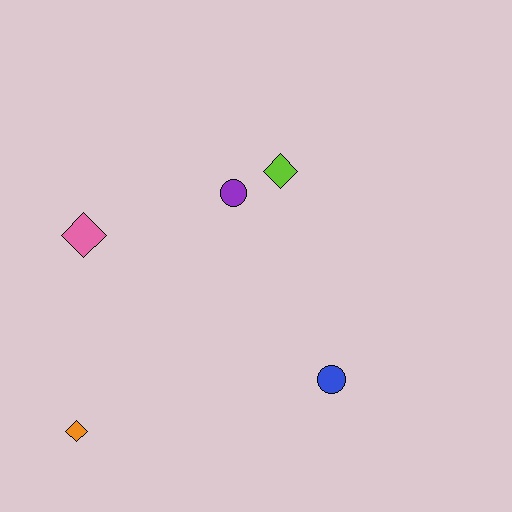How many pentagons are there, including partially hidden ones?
There are no pentagons.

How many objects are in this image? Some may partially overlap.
There are 5 objects.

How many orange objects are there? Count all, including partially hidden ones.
There is 1 orange object.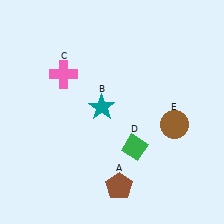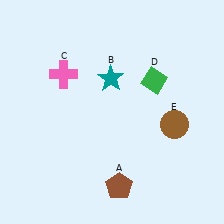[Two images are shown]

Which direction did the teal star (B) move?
The teal star (B) moved up.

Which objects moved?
The objects that moved are: the teal star (B), the green diamond (D).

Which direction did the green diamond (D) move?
The green diamond (D) moved up.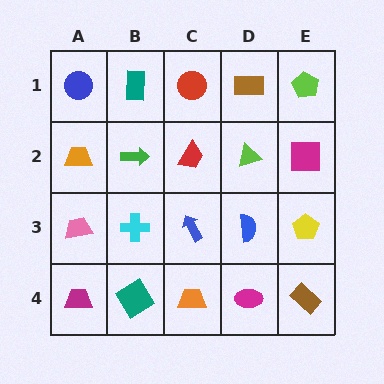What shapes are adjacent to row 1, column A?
An orange trapezoid (row 2, column A), a teal rectangle (row 1, column B).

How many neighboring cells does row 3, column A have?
3.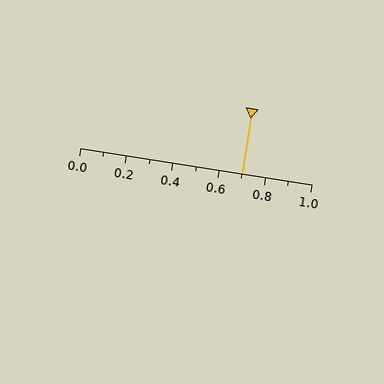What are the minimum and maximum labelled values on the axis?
The axis runs from 0.0 to 1.0.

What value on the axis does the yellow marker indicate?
The marker indicates approximately 0.7.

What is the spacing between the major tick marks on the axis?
The major ticks are spaced 0.2 apart.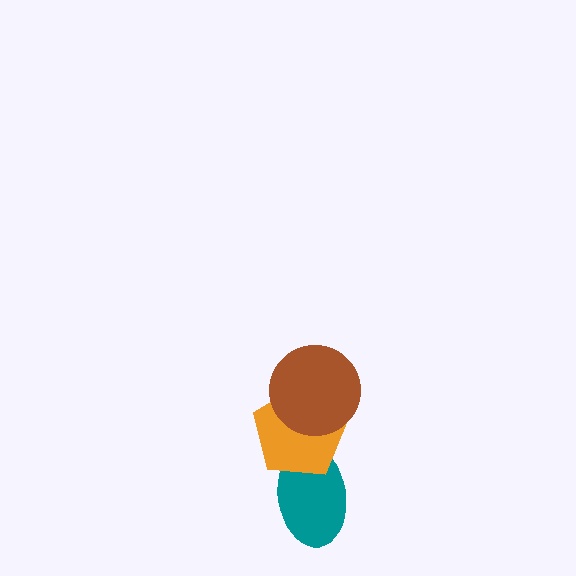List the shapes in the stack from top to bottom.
From top to bottom: the brown circle, the orange pentagon, the teal ellipse.